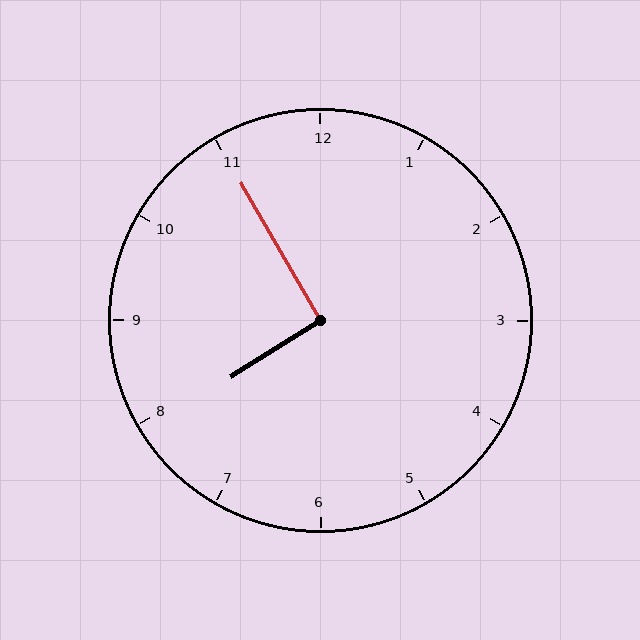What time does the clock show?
7:55.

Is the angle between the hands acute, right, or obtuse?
It is right.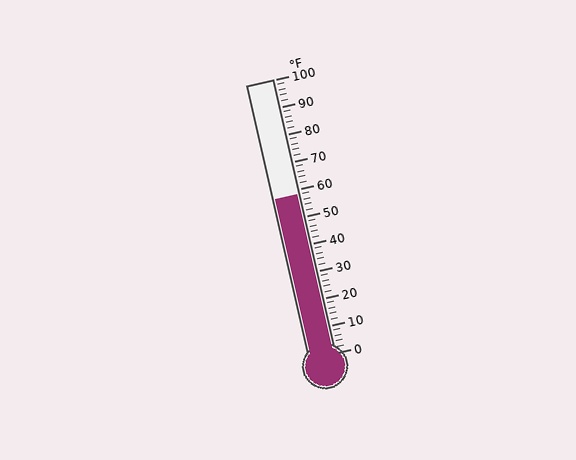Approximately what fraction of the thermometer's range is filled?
The thermometer is filled to approximately 60% of its range.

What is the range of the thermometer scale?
The thermometer scale ranges from 0°F to 100°F.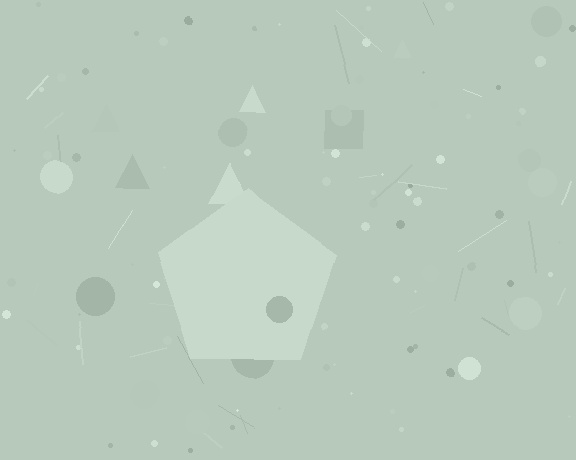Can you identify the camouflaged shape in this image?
The camouflaged shape is a pentagon.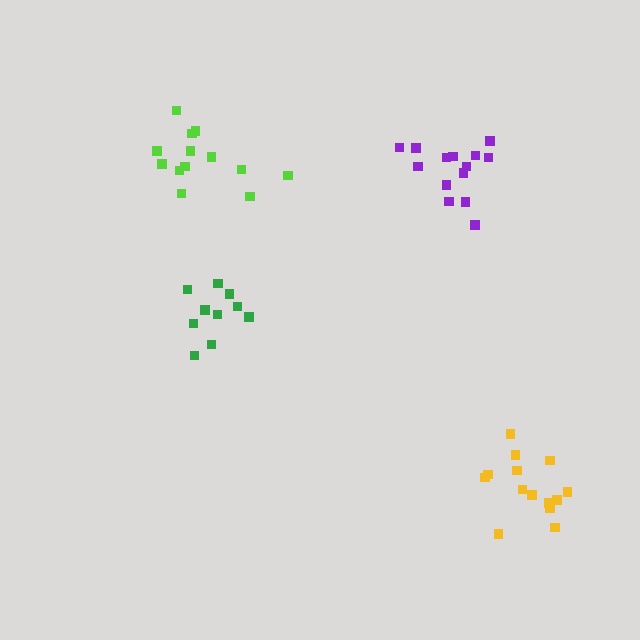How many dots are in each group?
Group 1: 13 dots, Group 2: 10 dots, Group 3: 14 dots, Group 4: 14 dots (51 total).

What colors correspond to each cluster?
The clusters are colored: lime, green, purple, yellow.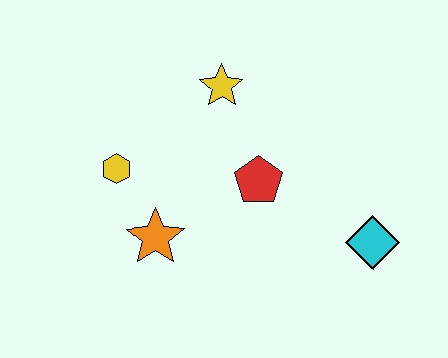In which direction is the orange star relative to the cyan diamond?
The orange star is to the left of the cyan diamond.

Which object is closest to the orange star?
The yellow hexagon is closest to the orange star.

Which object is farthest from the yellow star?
The cyan diamond is farthest from the yellow star.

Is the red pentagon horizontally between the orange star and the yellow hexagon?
No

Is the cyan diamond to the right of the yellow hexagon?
Yes